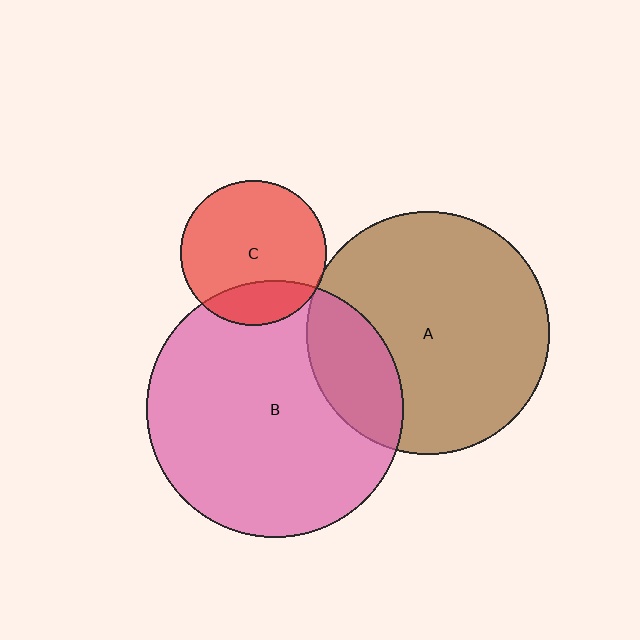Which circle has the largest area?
Circle B (pink).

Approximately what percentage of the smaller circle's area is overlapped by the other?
Approximately 5%.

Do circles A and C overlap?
Yes.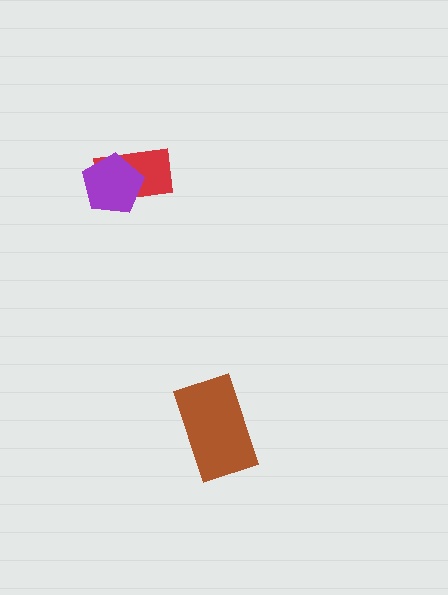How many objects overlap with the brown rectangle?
0 objects overlap with the brown rectangle.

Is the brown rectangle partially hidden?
No, no other shape covers it.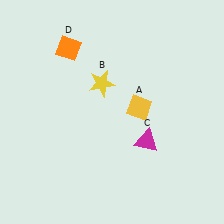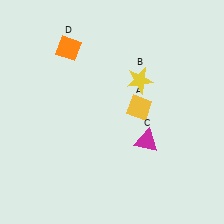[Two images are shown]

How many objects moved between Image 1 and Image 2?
1 object moved between the two images.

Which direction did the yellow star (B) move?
The yellow star (B) moved right.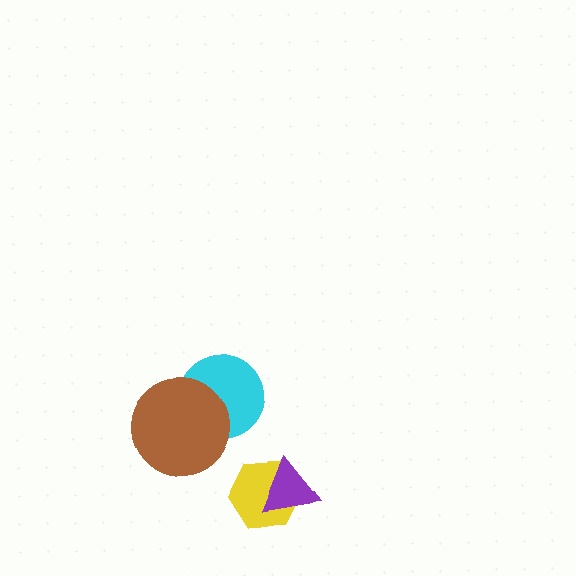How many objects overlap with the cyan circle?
1 object overlaps with the cyan circle.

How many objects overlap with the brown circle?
1 object overlaps with the brown circle.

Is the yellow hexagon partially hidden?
Yes, it is partially covered by another shape.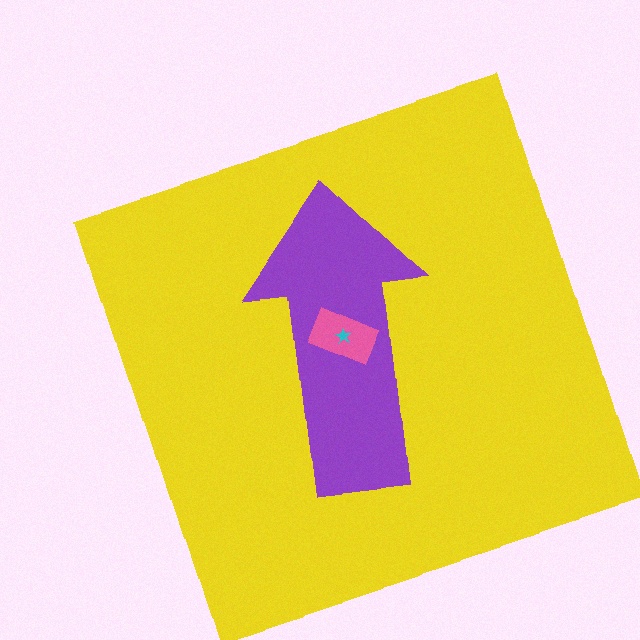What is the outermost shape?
The yellow square.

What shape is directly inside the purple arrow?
The pink rectangle.